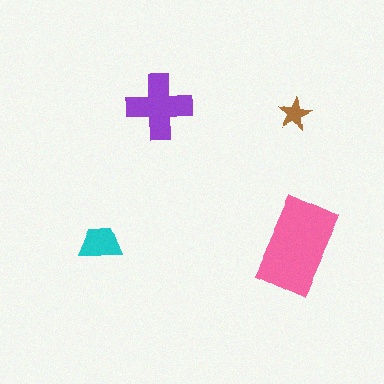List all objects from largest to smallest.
The pink rectangle, the purple cross, the cyan trapezoid, the brown star.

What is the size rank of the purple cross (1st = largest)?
2nd.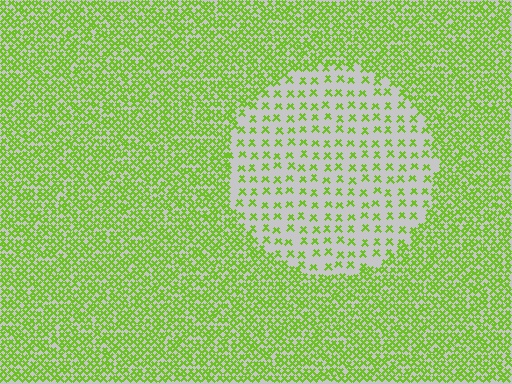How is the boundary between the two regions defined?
The boundary is defined by a change in element density (approximately 2.9x ratio). All elements are the same color, size, and shape.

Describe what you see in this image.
The image contains small lime elements arranged at two different densities. A circle-shaped region is visible where the elements are less densely packed than the surrounding area.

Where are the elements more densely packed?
The elements are more densely packed outside the circle boundary.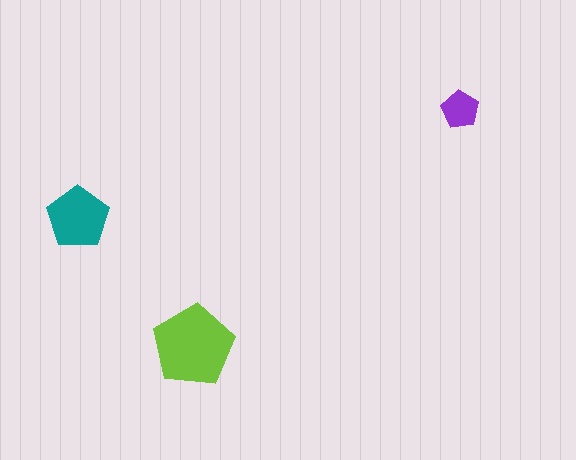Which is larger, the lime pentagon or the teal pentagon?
The lime one.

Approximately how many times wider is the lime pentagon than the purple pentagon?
About 2 times wider.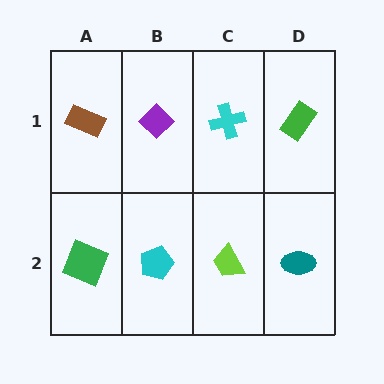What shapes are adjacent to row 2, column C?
A cyan cross (row 1, column C), a cyan pentagon (row 2, column B), a teal ellipse (row 2, column D).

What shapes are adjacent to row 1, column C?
A lime trapezoid (row 2, column C), a purple diamond (row 1, column B), a green rectangle (row 1, column D).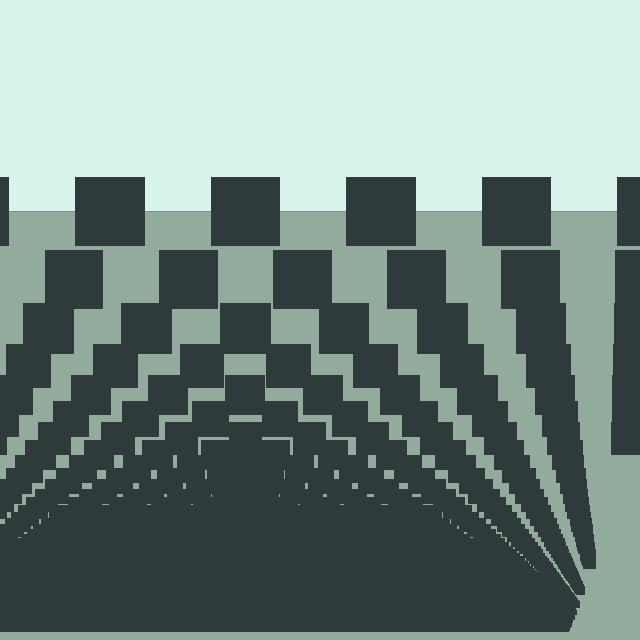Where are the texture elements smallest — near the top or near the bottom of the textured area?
Near the bottom.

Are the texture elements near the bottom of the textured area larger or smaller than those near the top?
Smaller. The gradient is inverted — elements near the bottom are smaller and denser.